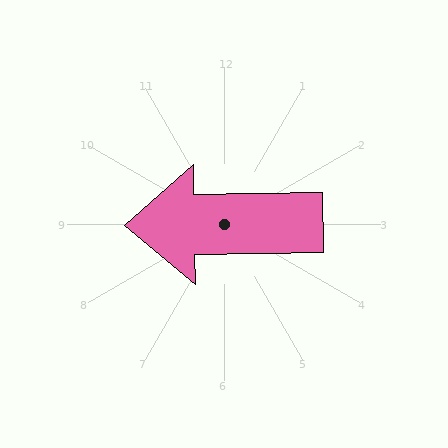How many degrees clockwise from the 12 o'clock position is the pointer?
Approximately 269 degrees.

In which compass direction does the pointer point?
West.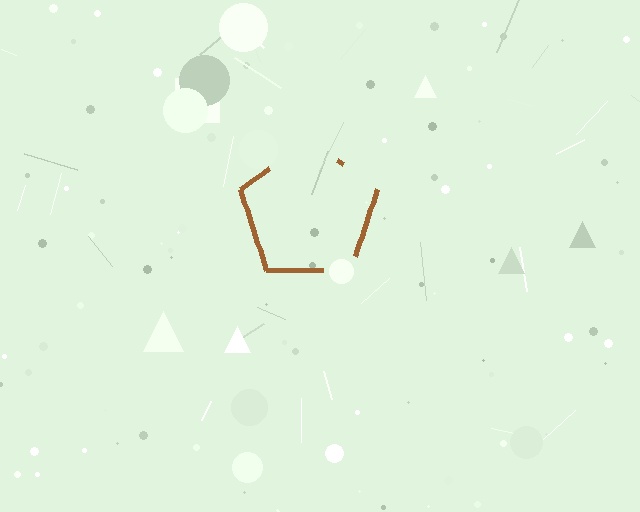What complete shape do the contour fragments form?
The contour fragments form a pentagon.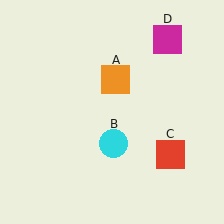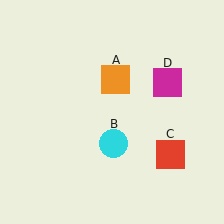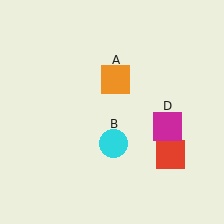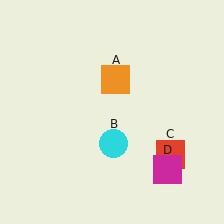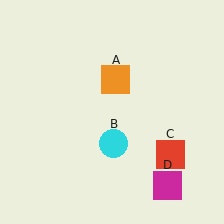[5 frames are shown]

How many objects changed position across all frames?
1 object changed position: magenta square (object D).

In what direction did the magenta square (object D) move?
The magenta square (object D) moved down.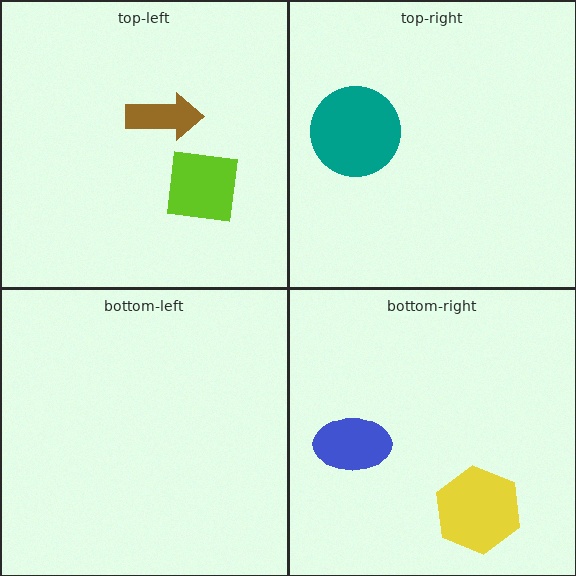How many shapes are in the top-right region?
1.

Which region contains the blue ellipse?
The bottom-right region.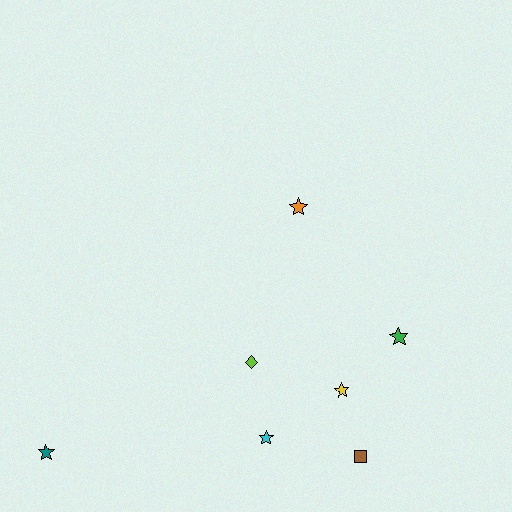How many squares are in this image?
There is 1 square.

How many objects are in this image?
There are 7 objects.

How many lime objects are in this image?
There is 1 lime object.